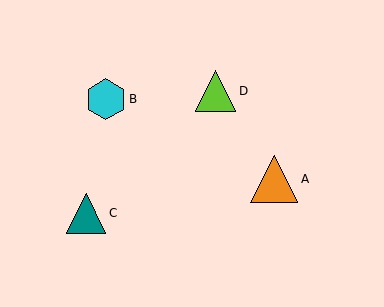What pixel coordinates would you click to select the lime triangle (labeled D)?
Click at (215, 91) to select the lime triangle D.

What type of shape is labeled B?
Shape B is a cyan hexagon.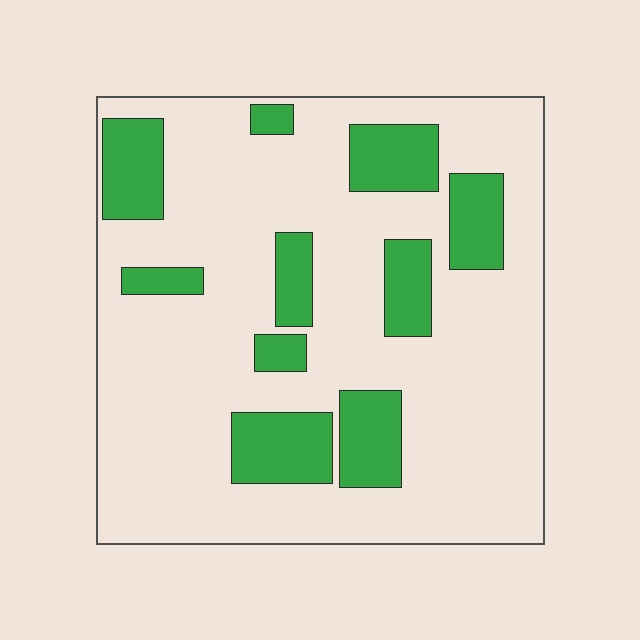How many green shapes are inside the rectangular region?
10.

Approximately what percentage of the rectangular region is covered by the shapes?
Approximately 20%.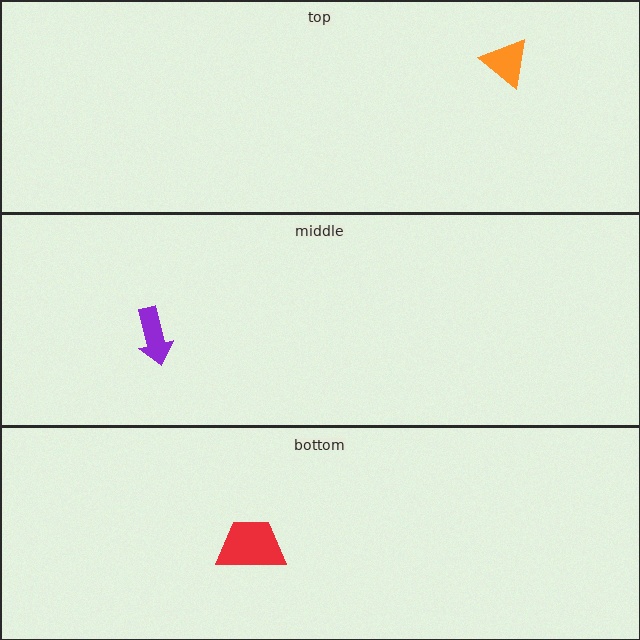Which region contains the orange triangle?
The top region.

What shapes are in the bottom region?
The red trapezoid.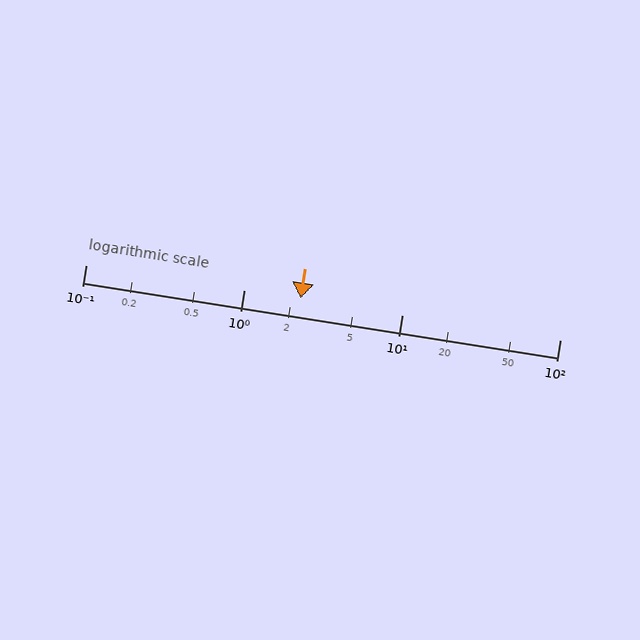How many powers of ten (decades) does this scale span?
The scale spans 3 decades, from 0.1 to 100.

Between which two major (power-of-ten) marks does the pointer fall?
The pointer is between 1 and 10.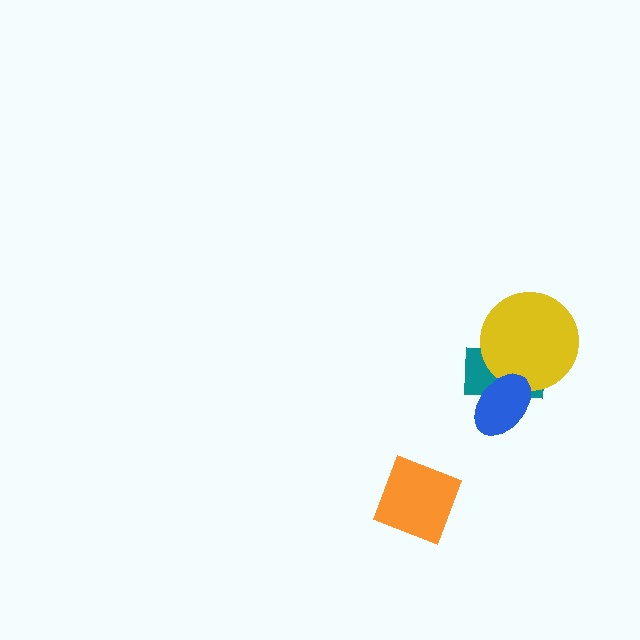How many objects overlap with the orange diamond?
0 objects overlap with the orange diamond.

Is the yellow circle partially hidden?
Yes, it is partially covered by another shape.